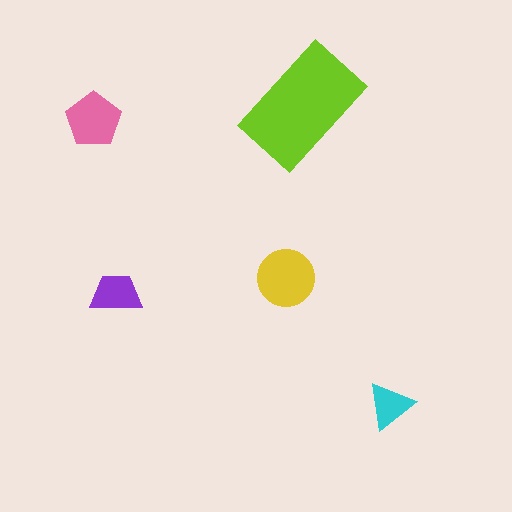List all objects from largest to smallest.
The lime rectangle, the yellow circle, the pink pentagon, the purple trapezoid, the cyan triangle.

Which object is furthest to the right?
The cyan triangle is rightmost.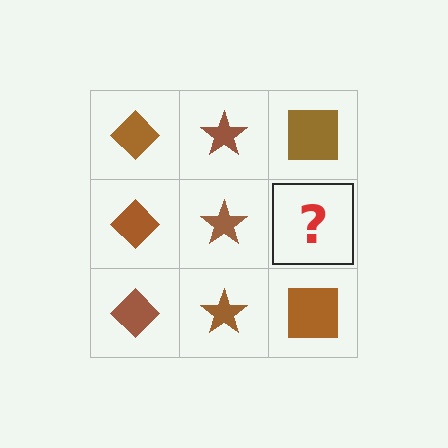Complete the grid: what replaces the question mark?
The question mark should be replaced with a brown square.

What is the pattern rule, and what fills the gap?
The rule is that each column has a consistent shape. The gap should be filled with a brown square.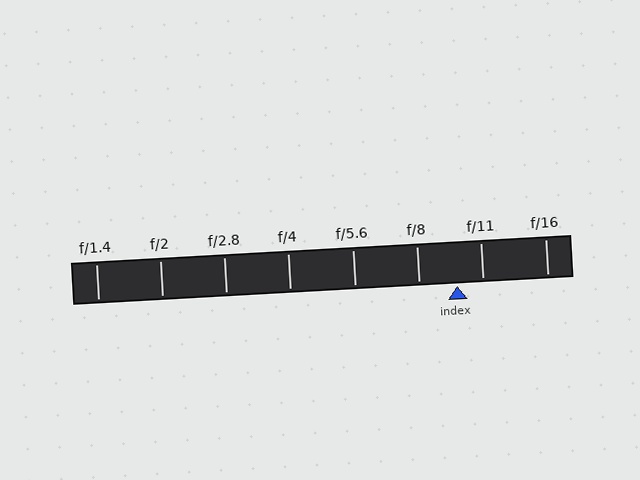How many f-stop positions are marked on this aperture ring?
There are 8 f-stop positions marked.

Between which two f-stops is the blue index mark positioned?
The index mark is between f/8 and f/11.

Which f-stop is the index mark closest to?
The index mark is closest to f/11.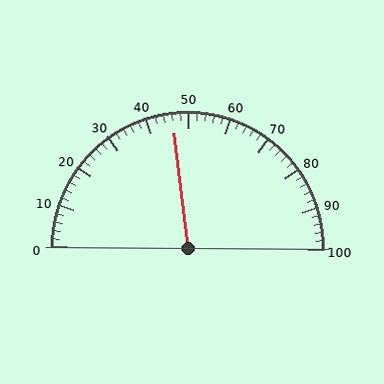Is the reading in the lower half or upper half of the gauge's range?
The reading is in the lower half of the range (0 to 100).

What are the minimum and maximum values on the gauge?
The gauge ranges from 0 to 100.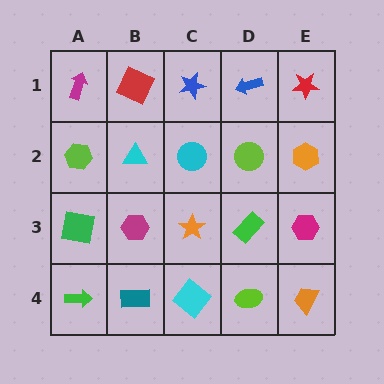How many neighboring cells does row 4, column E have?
2.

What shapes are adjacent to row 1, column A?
A lime hexagon (row 2, column A), a red square (row 1, column B).